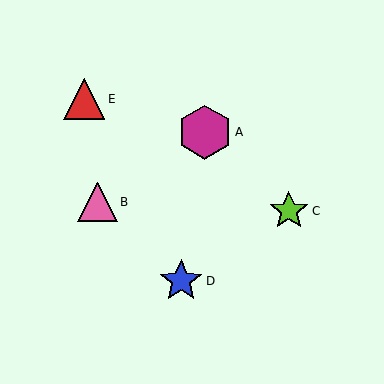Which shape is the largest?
The magenta hexagon (labeled A) is the largest.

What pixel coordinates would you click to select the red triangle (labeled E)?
Click at (84, 99) to select the red triangle E.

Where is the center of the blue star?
The center of the blue star is at (181, 281).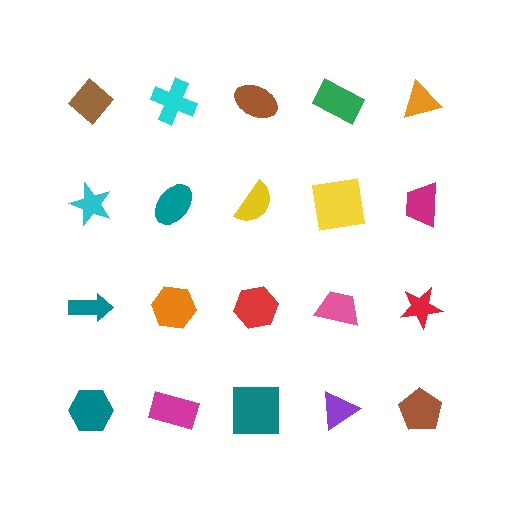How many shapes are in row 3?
5 shapes.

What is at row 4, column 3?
A teal square.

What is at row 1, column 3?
A brown ellipse.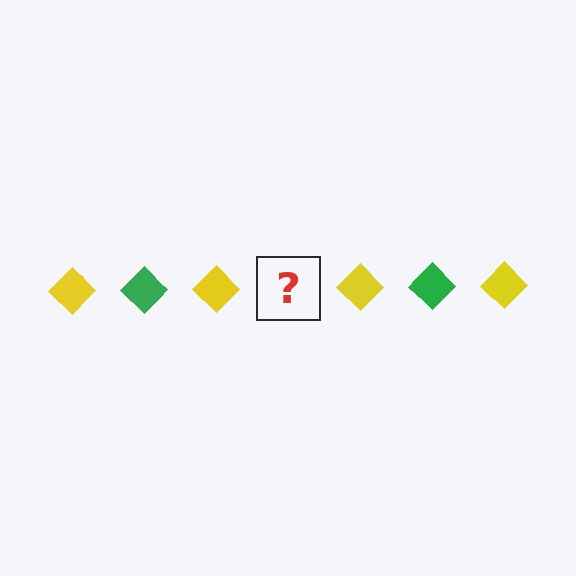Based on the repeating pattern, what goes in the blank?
The blank should be a green diamond.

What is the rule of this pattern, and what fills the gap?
The rule is that the pattern cycles through yellow, green diamonds. The gap should be filled with a green diamond.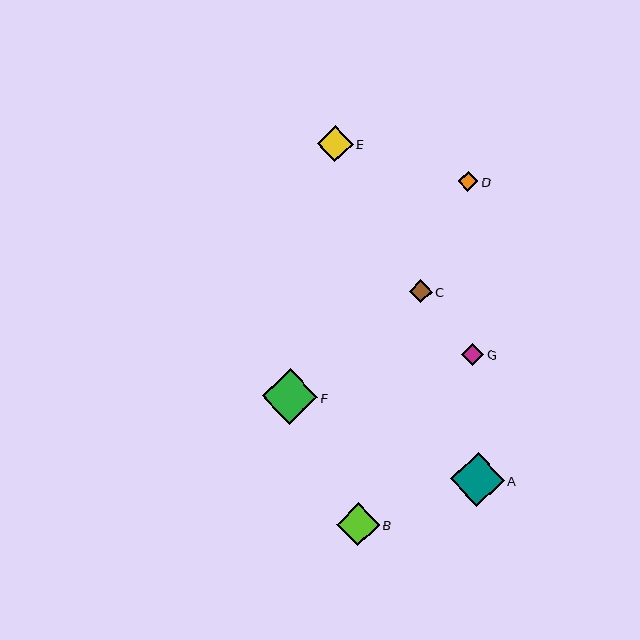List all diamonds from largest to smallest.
From largest to smallest: F, A, B, E, C, G, D.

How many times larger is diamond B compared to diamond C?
Diamond B is approximately 1.9 times the size of diamond C.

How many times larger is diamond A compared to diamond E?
Diamond A is approximately 1.5 times the size of diamond E.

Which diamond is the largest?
Diamond F is the largest with a size of approximately 56 pixels.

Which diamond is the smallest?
Diamond D is the smallest with a size of approximately 20 pixels.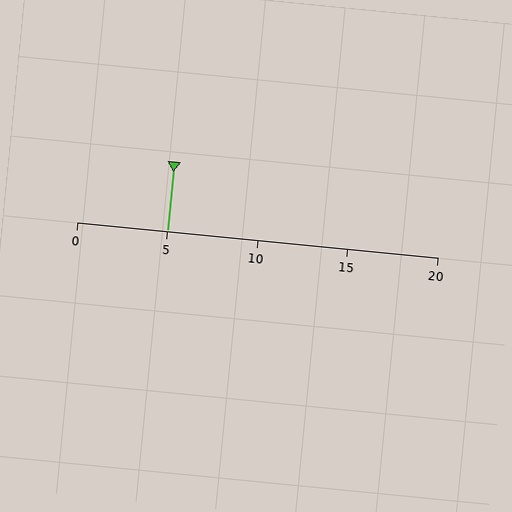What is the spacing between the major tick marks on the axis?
The major ticks are spaced 5 apart.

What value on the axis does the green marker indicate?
The marker indicates approximately 5.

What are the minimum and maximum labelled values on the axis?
The axis runs from 0 to 20.